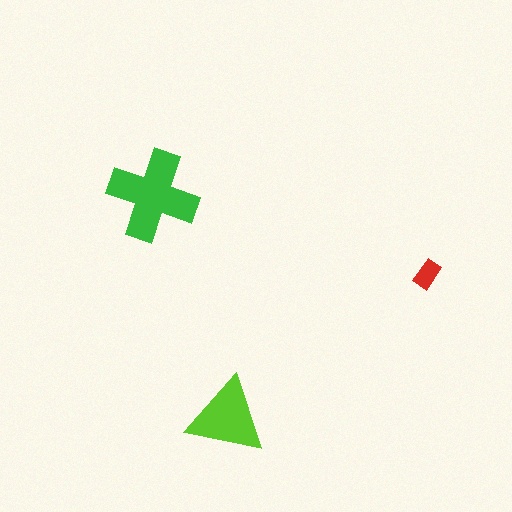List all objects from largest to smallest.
The green cross, the lime triangle, the red rectangle.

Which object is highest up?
The green cross is topmost.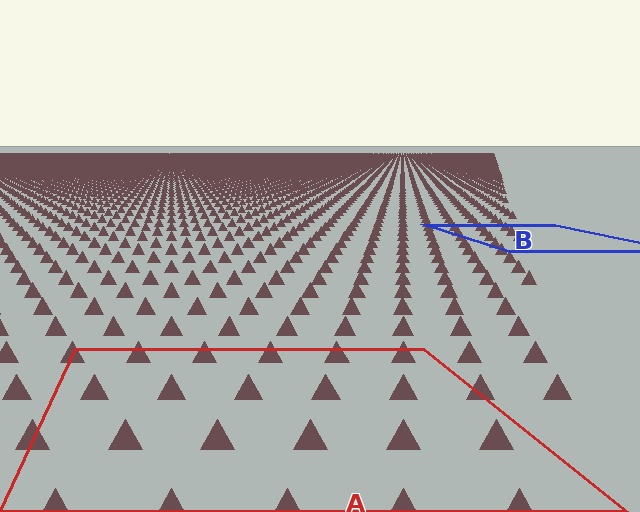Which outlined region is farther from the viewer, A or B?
Region B is farther from the viewer — the texture elements inside it appear smaller and more densely packed.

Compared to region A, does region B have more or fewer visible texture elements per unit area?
Region B has more texture elements per unit area — they are packed more densely because it is farther away.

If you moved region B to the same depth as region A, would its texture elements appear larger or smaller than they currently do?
They would appear larger. At a closer depth, the same texture elements are projected at a bigger on-screen size.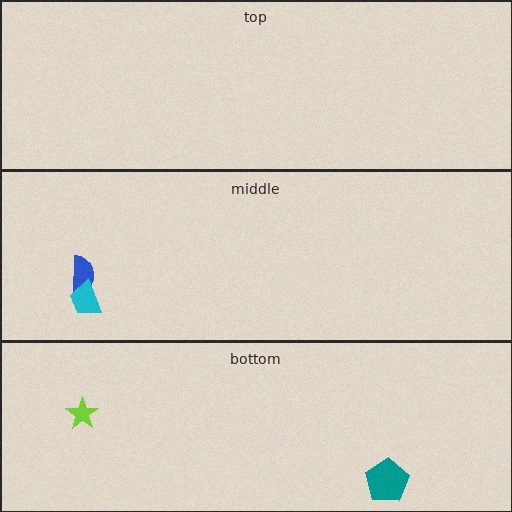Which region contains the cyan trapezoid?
The middle region.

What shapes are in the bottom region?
The lime star, the teal pentagon.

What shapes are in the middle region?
The blue semicircle, the cyan trapezoid.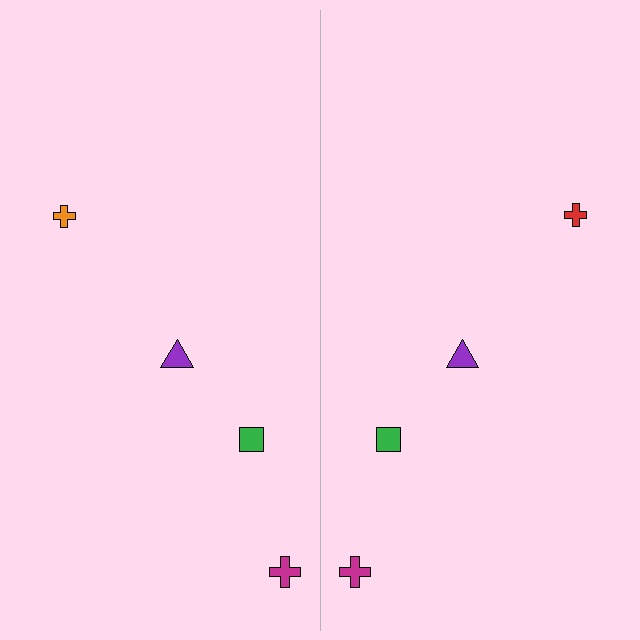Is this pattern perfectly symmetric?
No, the pattern is not perfectly symmetric. The red cross on the right side breaks the symmetry — its mirror counterpart is orange.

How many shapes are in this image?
There are 8 shapes in this image.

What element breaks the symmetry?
The red cross on the right side breaks the symmetry — its mirror counterpart is orange.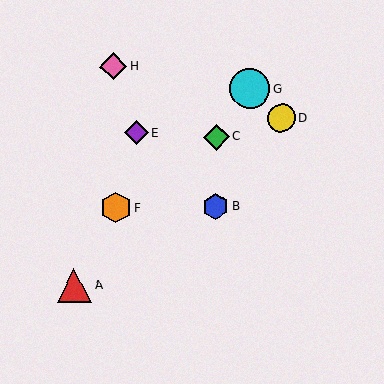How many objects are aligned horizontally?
2 objects (B, F) are aligned horizontally.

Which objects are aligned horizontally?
Objects B, F are aligned horizontally.